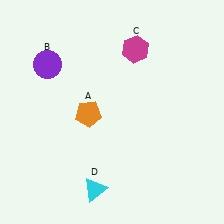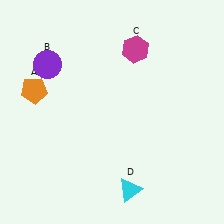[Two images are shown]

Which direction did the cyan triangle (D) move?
The cyan triangle (D) moved right.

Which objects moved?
The objects that moved are: the orange pentagon (A), the cyan triangle (D).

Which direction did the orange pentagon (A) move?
The orange pentagon (A) moved left.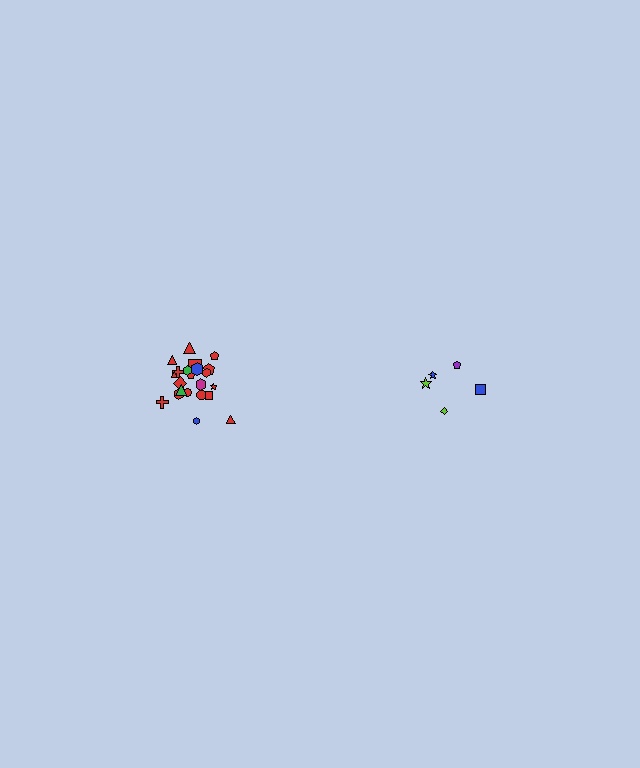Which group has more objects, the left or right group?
The left group.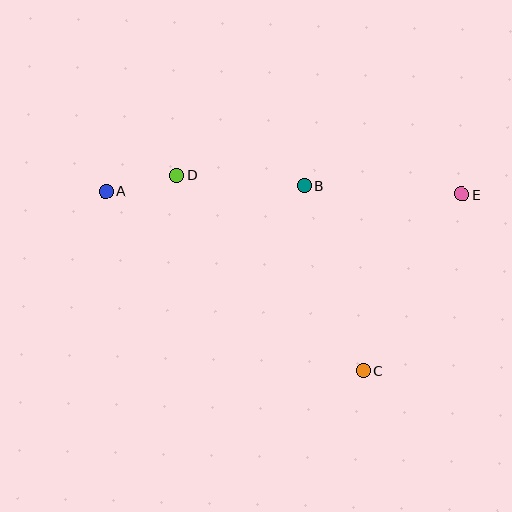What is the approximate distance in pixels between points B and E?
The distance between B and E is approximately 158 pixels.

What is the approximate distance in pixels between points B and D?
The distance between B and D is approximately 128 pixels.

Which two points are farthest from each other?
Points A and E are farthest from each other.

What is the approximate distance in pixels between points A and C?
The distance between A and C is approximately 314 pixels.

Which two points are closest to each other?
Points A and D are closest to each other.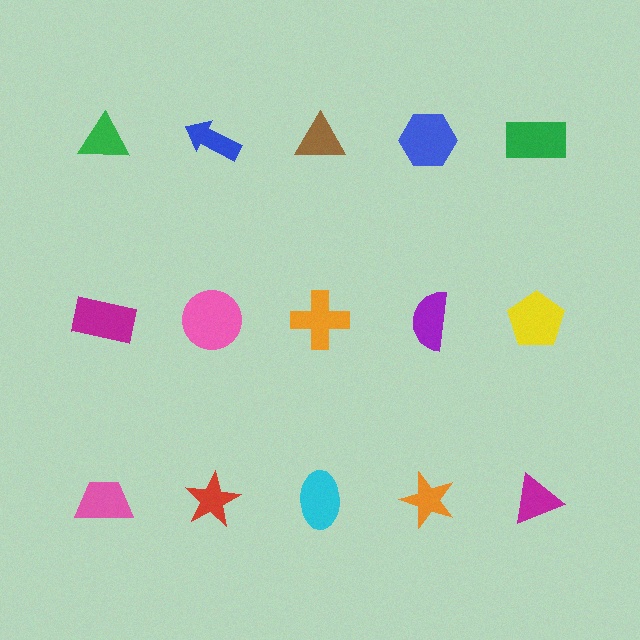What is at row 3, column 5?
A magenta triangle.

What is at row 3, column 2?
A red star.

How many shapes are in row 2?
5 shapes.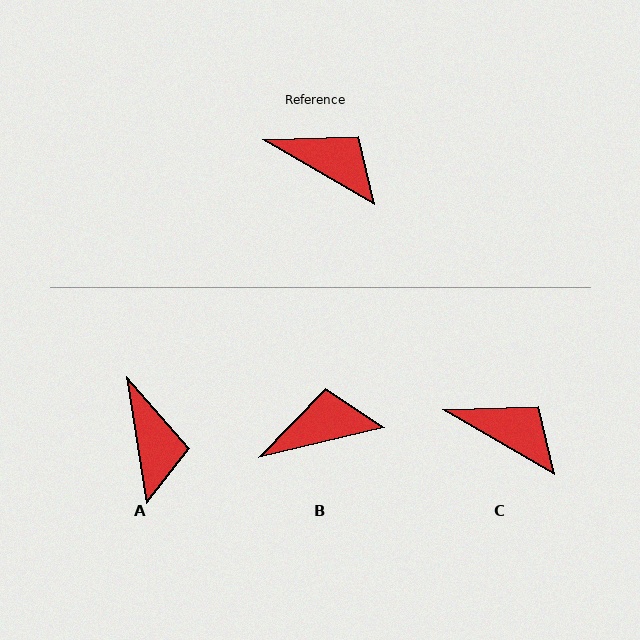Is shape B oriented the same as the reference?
No, it is off by about 44 degrees.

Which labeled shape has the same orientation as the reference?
C.